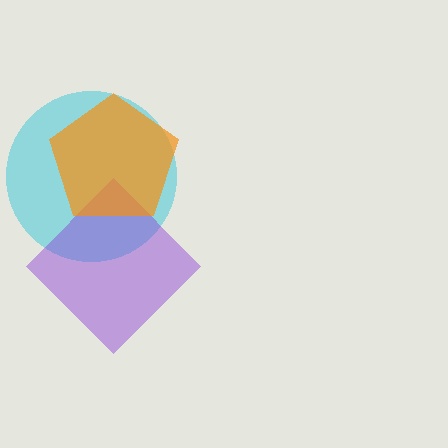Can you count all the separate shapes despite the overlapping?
Yes, there are 3 separate shapes.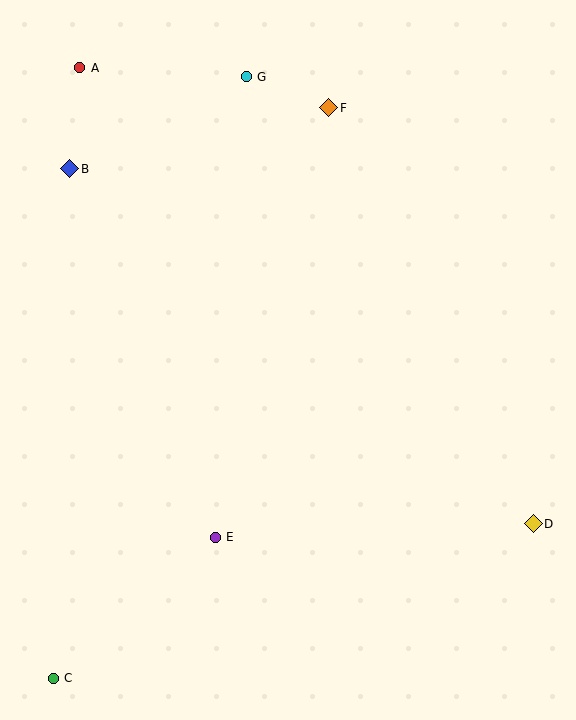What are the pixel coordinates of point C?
Point C is at (53, 678).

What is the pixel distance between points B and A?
The distance between B and A is 102 pixels.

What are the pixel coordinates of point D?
Point D is at (533, 524).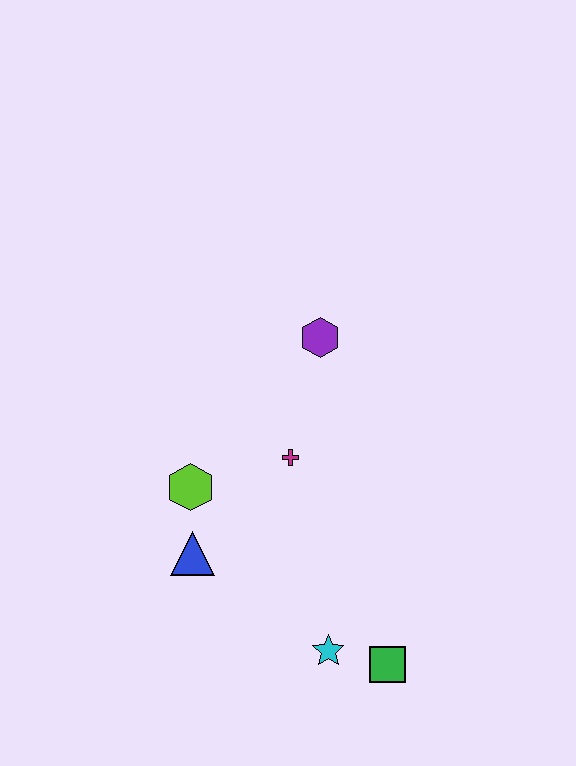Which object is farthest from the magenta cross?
The green square is farthest from the magenta cross.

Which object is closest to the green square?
The cyan star is closest to the green square.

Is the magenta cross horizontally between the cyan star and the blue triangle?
Yes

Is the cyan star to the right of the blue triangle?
Yes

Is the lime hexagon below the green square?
No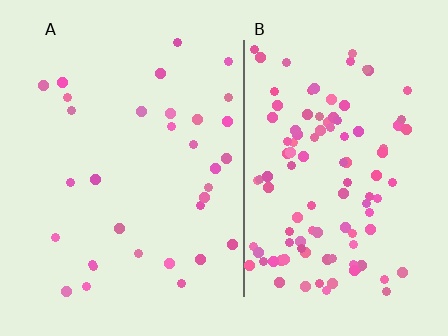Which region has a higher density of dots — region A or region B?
B (the right).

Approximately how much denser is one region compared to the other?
Approximately 3.4× — region B over region A.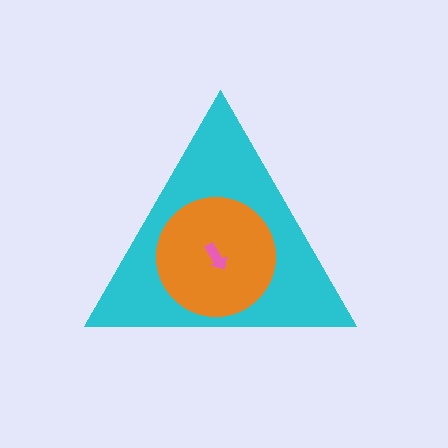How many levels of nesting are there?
3.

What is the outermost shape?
The cyan triangle.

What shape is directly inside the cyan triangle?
The orange circle.